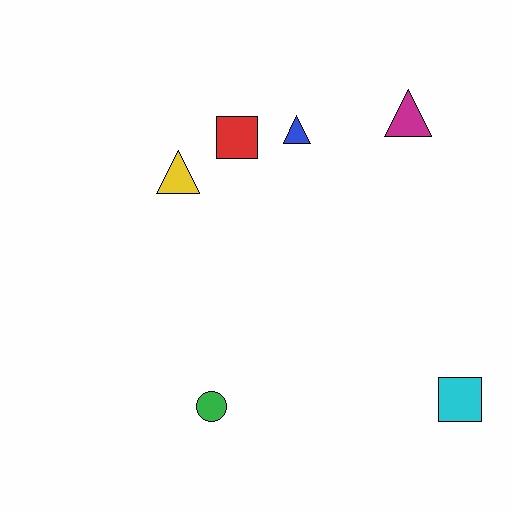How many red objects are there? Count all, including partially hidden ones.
There is 1 red object.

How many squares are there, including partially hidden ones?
There are 2 squares.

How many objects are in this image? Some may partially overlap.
There are 6 objects.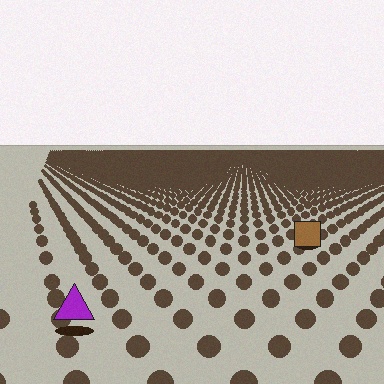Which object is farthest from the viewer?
The brown square is farthest from the viewer. It appears smaller and the ground texture around it is denser.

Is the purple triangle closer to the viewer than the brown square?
Yes. The purple triangle is closer — you can tell from the texture gradient: the ground texture is coarser near it.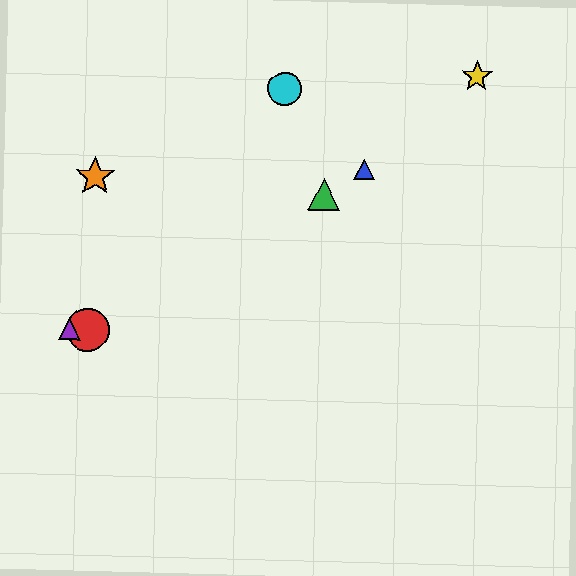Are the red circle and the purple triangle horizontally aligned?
Yes, both are at y≈330.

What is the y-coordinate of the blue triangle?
The blue triangle is at y≈169.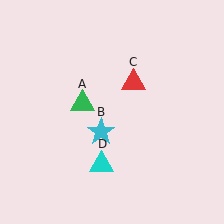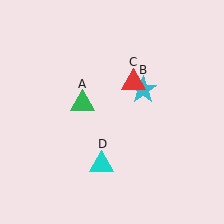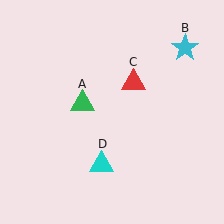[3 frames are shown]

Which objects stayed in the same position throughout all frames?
Green triangle (object A) and red triangle (object C) and cyan triangle (object D) remained stationary.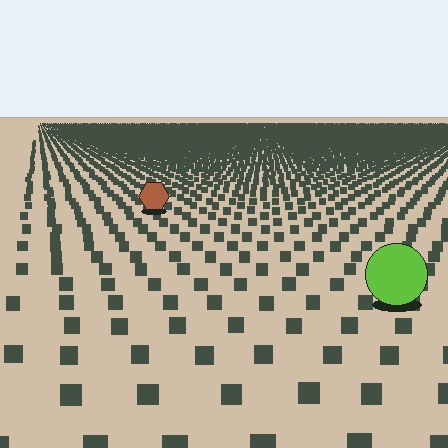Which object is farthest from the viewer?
The brown hexagon is farthest from the viewer. It appears smaller and the ground texture around it is denser.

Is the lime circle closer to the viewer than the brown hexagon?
Yes. The lime circle is closer — you can tell from the texture gradient: the ground texture is coarser near it.